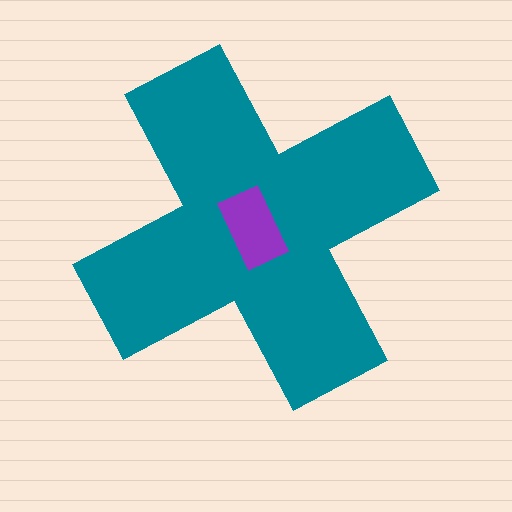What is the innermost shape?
The purple rectangle.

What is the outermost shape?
The teal cross.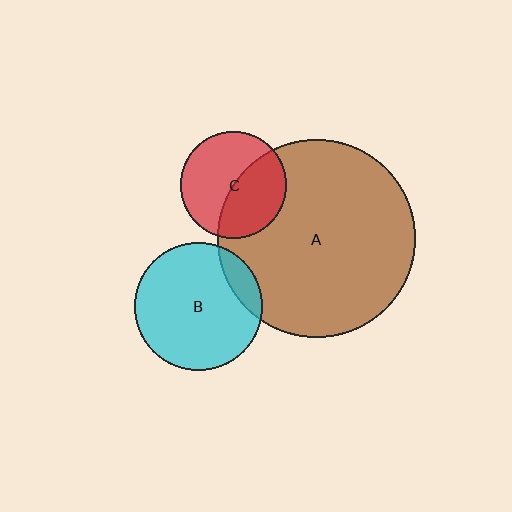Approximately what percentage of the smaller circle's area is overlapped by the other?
Approximately 45%.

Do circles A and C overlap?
Yes.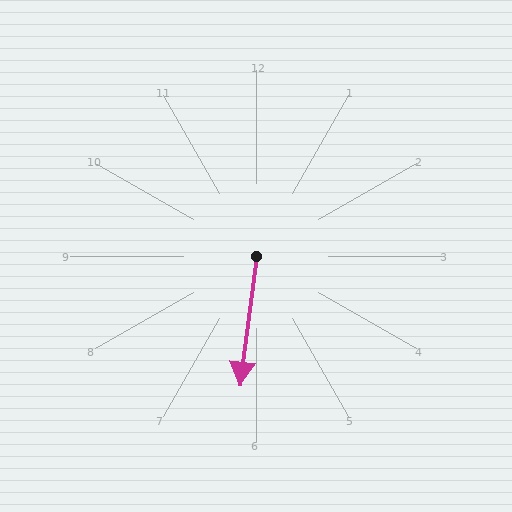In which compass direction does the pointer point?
South.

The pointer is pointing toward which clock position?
Roughly 6 o'clock.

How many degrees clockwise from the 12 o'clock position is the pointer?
Approximately 187 degrees.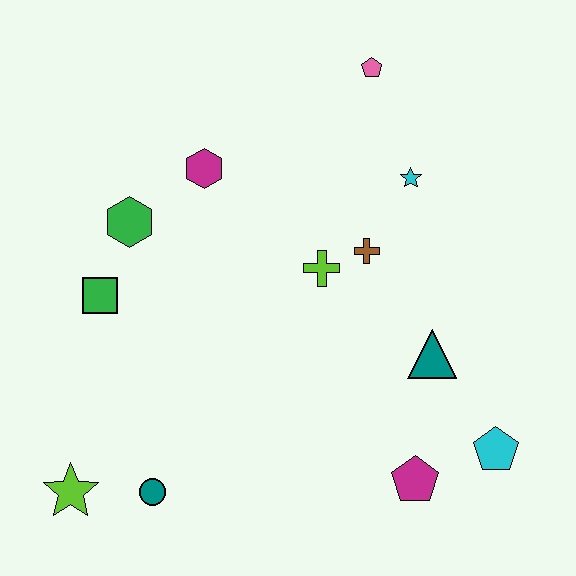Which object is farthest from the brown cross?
The lime star is farthest from the brown cross.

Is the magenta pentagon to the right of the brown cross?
Yes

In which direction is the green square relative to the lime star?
The green square is above the lime star.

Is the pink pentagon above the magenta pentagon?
Yes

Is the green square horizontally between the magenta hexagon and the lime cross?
No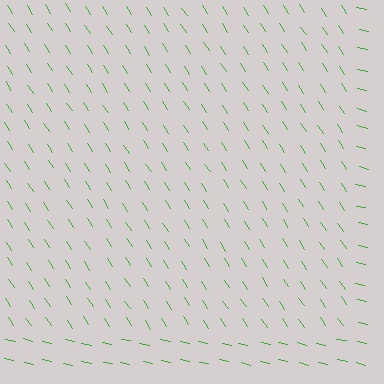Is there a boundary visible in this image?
Yes, there is a texture boundary formed by a change in line orientation.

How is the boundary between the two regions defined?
The boundary is defined purely by a change in line orientation (approximately 45 degrees difference). All lines are the same color and thickness.